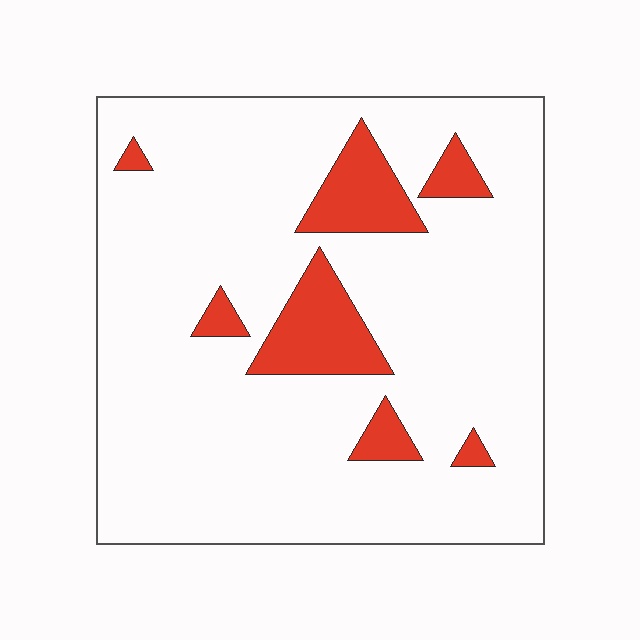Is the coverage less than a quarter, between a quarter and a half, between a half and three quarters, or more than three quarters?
Less than a quarter.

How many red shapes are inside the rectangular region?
7.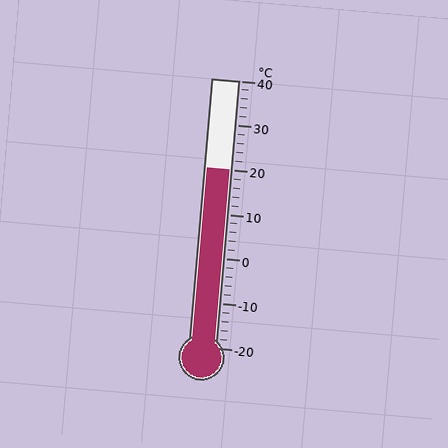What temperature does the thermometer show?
The thermometer shows approximately 20°C.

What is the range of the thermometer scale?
The thermometer scale ranges from -20°C to 40°C.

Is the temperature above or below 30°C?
The temperature is below 30°C.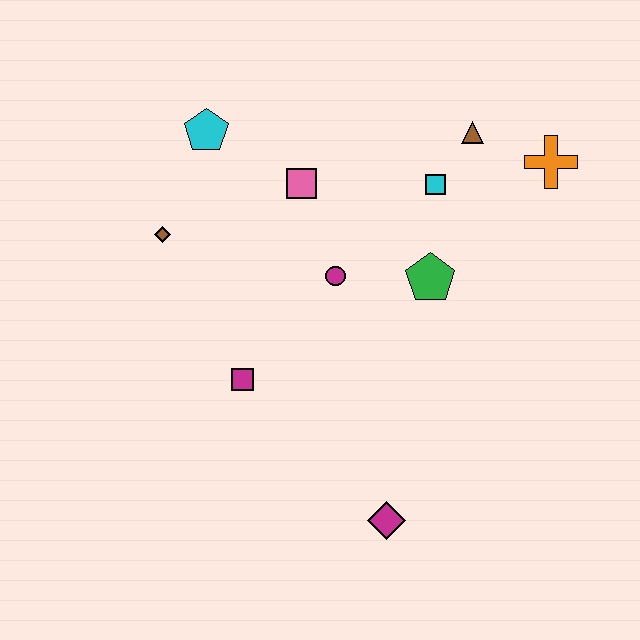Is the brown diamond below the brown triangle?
Yes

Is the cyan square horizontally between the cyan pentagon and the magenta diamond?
No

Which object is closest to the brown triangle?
The cyan square is closest to the brown triangle.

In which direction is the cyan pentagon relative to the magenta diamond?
The cyan pentagon is above the magenta diamond.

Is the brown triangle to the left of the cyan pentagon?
No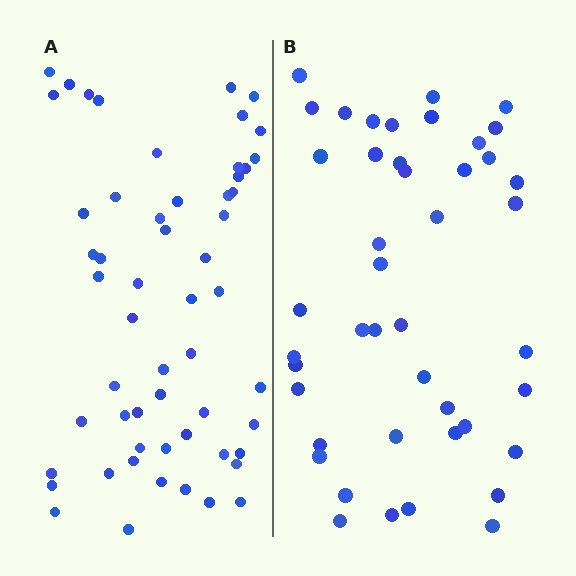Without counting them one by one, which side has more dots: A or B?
Region A (the left region) has more dots.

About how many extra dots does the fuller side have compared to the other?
Region A has roughly 12 or so more dots than region B.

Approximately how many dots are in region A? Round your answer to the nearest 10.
About 60 dots. (The exact count is 56, which rounds to 60.)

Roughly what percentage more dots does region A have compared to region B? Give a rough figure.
About 25% more.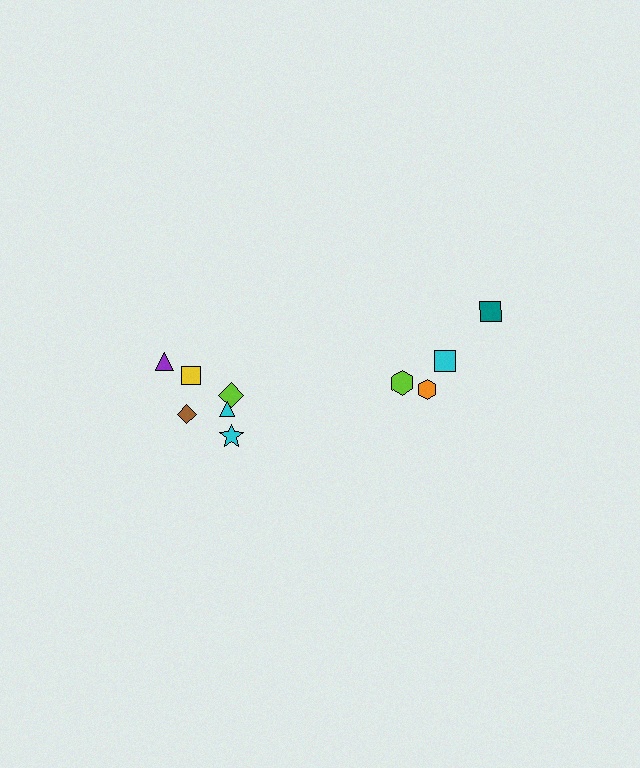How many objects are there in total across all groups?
There are 10 objects.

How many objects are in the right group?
There are 4 objects.